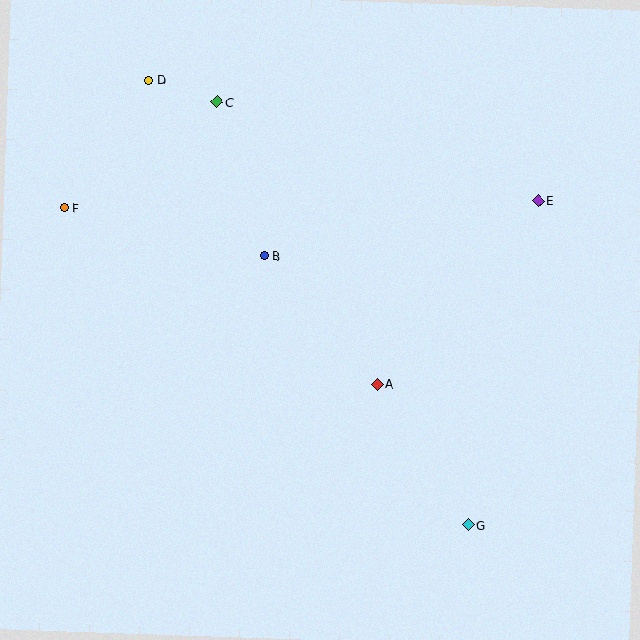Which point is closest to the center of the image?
Point B at (265, 256) is closest to the center.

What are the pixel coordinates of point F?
Point F is at (64, 208).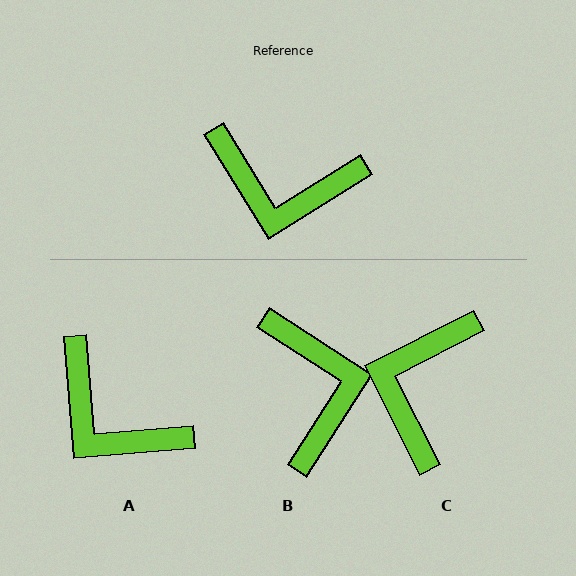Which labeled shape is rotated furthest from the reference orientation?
B, about 116 degrees away.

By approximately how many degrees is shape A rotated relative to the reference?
Approximately 27 degrees clockwise.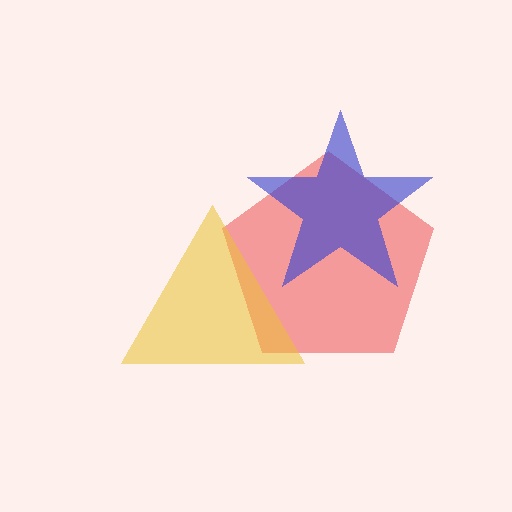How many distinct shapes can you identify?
There are 3 distinct shapes: a red pentagon, a blue star, a yellow triangle.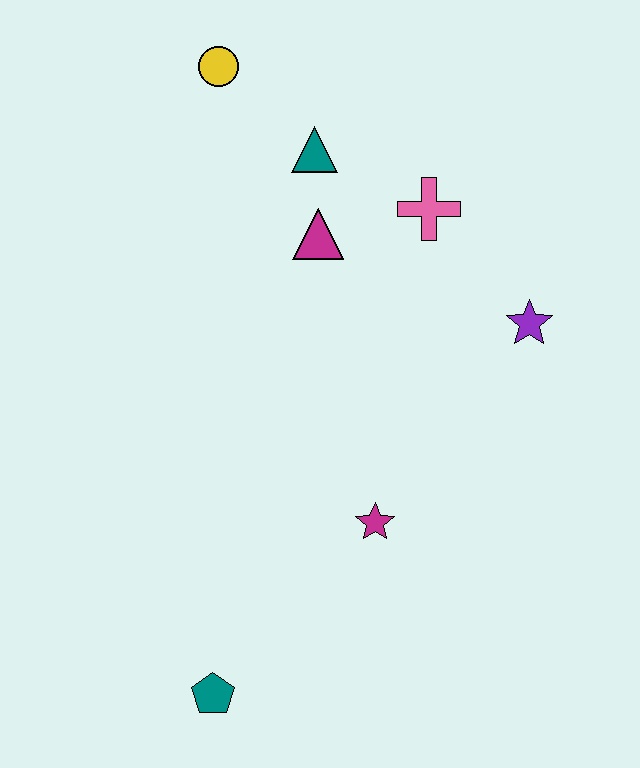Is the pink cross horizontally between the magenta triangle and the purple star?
Yes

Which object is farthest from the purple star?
The teal pentagon is farthest from the purple star.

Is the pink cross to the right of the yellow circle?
Yes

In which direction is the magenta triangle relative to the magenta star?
The magenta triangle is above the magenta star.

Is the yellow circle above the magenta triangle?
Yes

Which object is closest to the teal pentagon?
The magenta star is closest to the teal pentagon.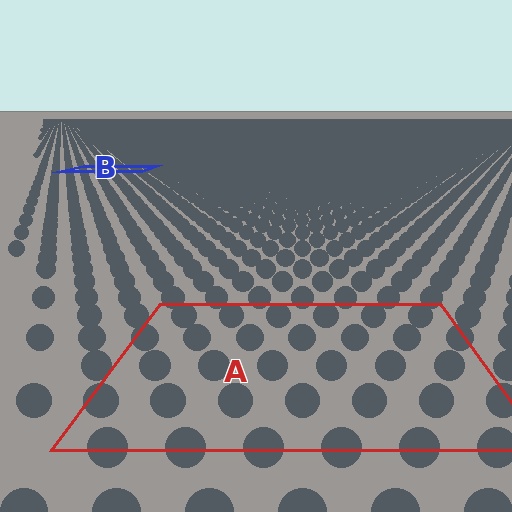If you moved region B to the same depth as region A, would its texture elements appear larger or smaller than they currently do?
They would appear larger. At a closer depth, the same texture elements are projected at a bigger on-screen size.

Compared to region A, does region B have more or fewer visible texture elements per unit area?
Region B has more texture elements per unit area — they are packed more densely because it is farther away.